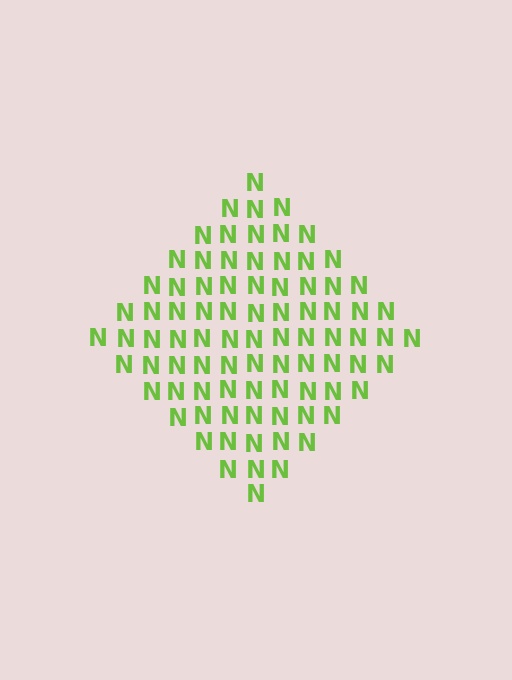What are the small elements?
The small elements are letter N's.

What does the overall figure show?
The overall figure shows a diamond.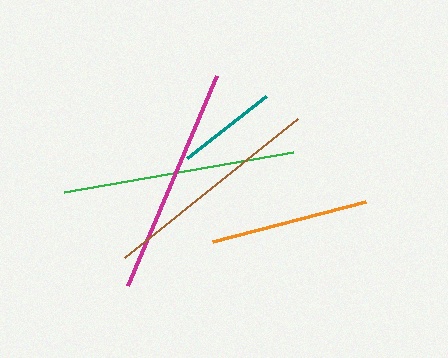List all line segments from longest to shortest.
From longest to shortest: green, magenta, brown, orange, teal.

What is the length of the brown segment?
The brown segment is approximately 222 pixels long.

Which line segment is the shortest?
The teal line is the shortest at approximately 100 pixels.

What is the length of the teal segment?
The teal segment is approximately 100 pixels long.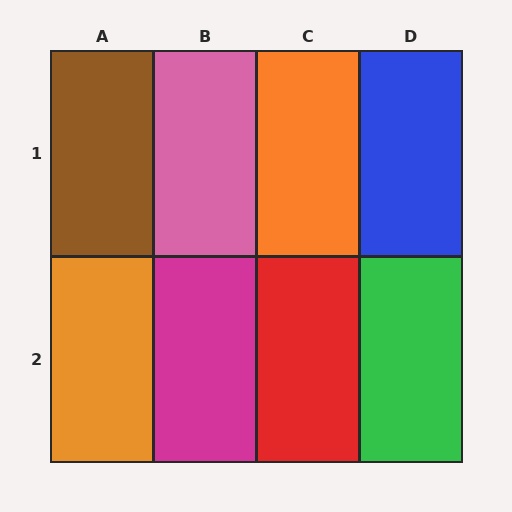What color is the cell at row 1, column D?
Blue.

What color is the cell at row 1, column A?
Brown.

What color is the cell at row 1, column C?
Orange.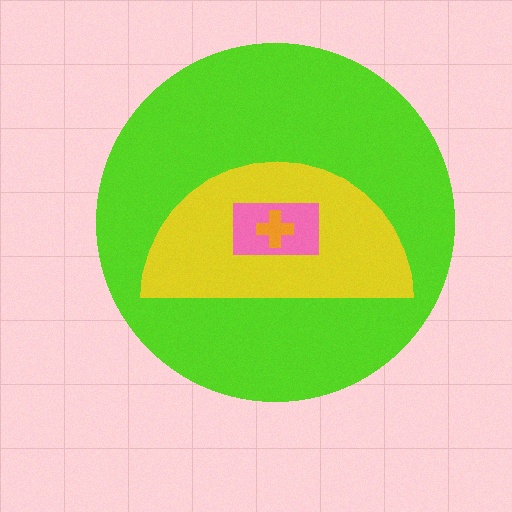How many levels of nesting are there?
4.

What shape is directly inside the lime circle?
The yellow semicircle.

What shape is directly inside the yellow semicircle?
The pink rectangle.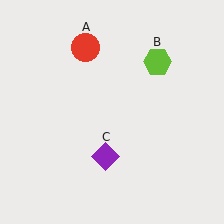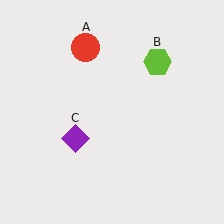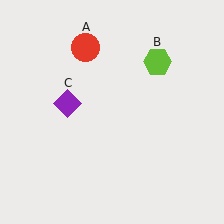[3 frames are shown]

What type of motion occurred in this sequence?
The purple diamond (object C) rotated clockwise around the center of the scene.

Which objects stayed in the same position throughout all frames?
Red circle (object A) and lime hexagon (object B) remained stationary.